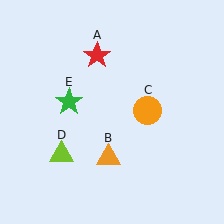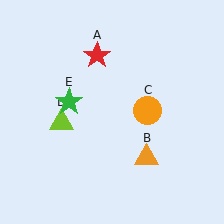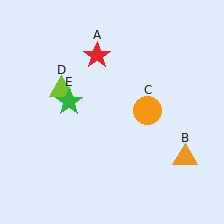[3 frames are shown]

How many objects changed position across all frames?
2 objects changed position: orange triangle (object B), lime triangle (object D).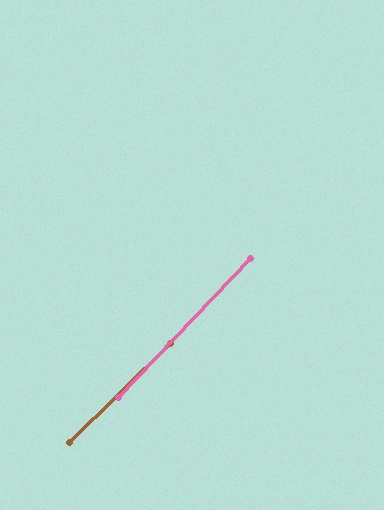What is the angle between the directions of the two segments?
Approximately 2 degrees.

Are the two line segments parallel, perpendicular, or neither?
Parallel — their directions differ by only 2.0°.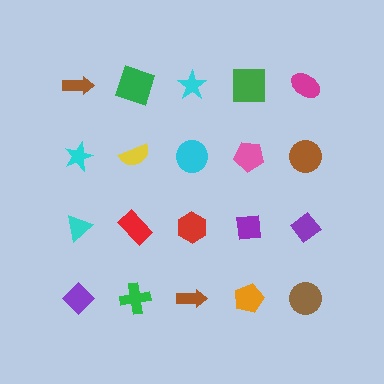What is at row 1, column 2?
A green square.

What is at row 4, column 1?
A purple diamond.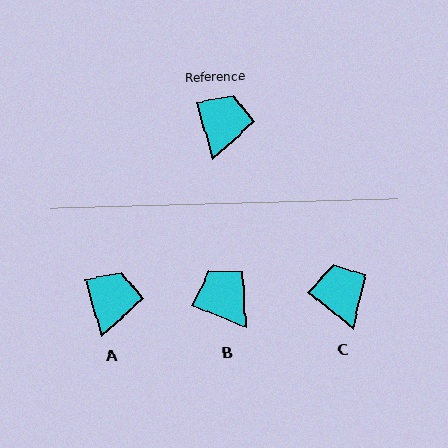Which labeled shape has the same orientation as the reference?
A.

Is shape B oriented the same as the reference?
No, it is off by about 52 degrees.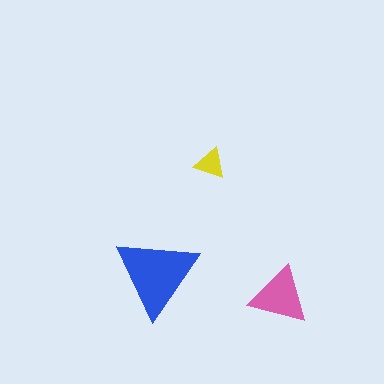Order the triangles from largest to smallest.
the blue one, the pink one, the yellow one.